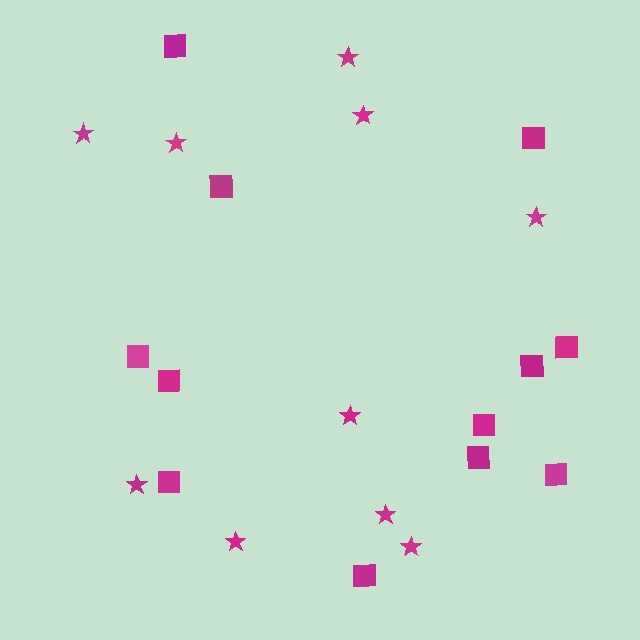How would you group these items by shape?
There are 2 groups: one group of squares (12) and one group of stars (10).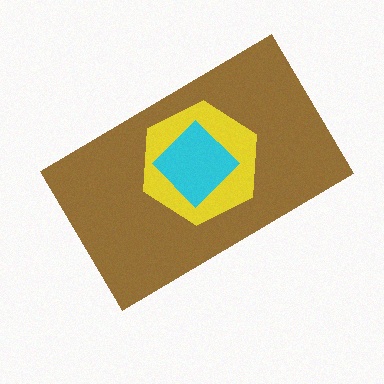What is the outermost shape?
The brown rectangle.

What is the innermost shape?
The cyan diamond.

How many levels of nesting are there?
3.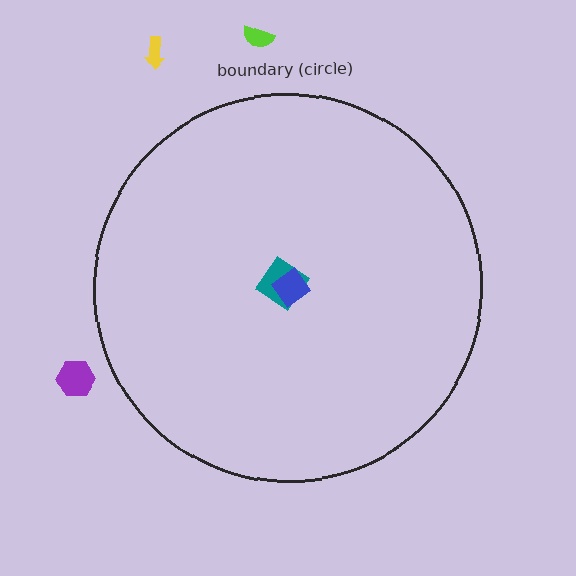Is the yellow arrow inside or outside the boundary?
Outside.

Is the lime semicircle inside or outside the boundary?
Outside.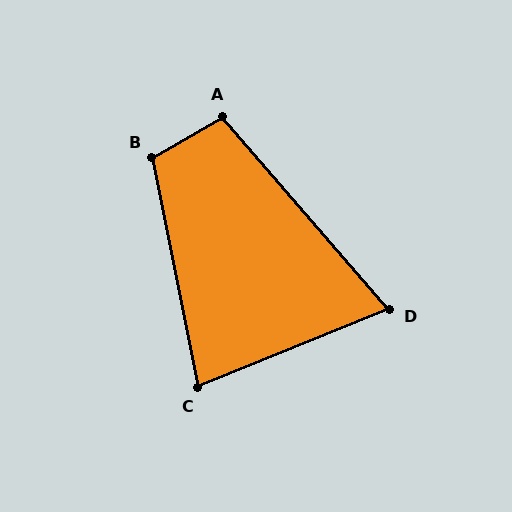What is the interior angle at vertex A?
Approximately 101 degrees (obtuse).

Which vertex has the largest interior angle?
B, at approximately 109 degrees.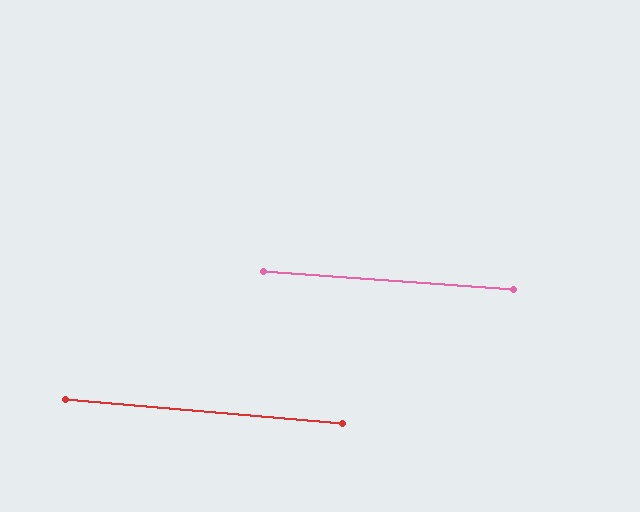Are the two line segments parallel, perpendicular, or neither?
Parallel — their directions differ by only 0.8°.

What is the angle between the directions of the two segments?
Approximately 1 degree.